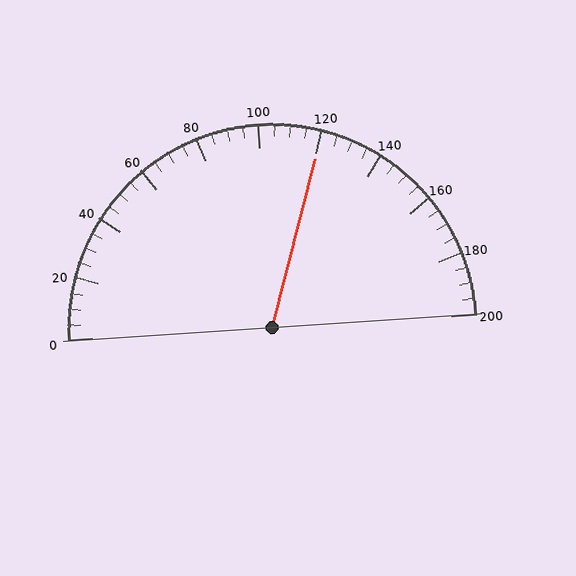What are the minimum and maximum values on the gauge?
The gauge ranges from 0 to 200.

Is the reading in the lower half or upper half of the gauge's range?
The reading is in the upper half of the range (0 to 200).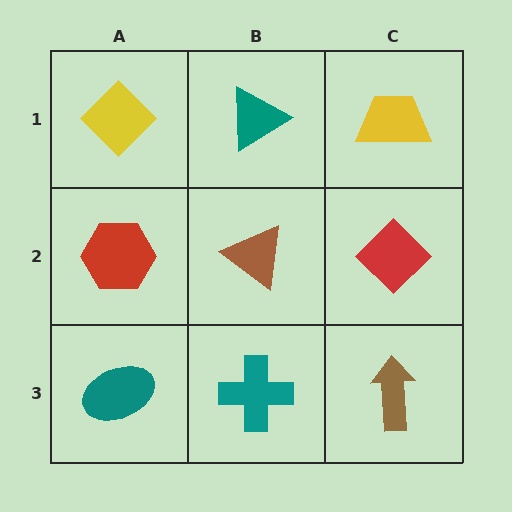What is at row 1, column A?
A yellow diamond.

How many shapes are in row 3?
3 shapes.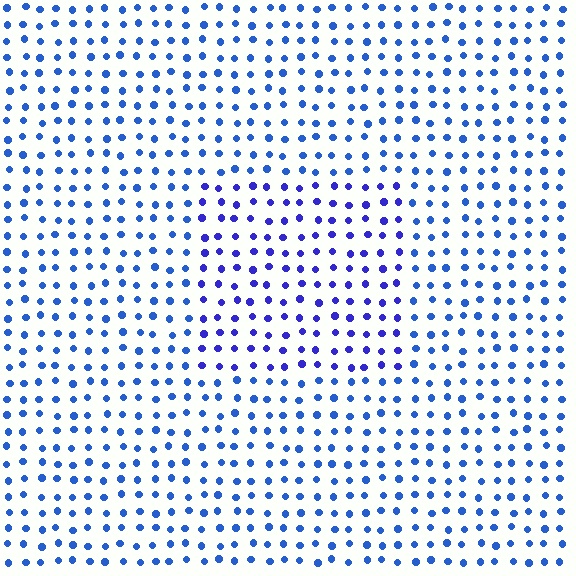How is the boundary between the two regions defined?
The boundary is defined purely by a slight shift in hue (about 24 degrees). Spacing, size, and orientation are identical on both sides.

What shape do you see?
I see a rectangle.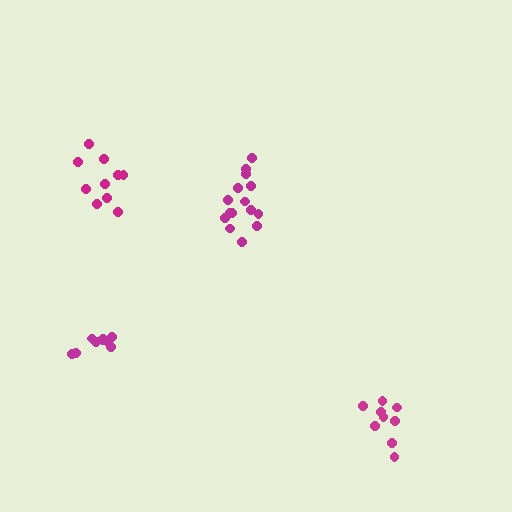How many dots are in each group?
Group 1: 9 dots, Group 2: 10 dots, Group 3: 15 dots, Group 4: 9 dots (43 total).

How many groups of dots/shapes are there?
There are 4 groups.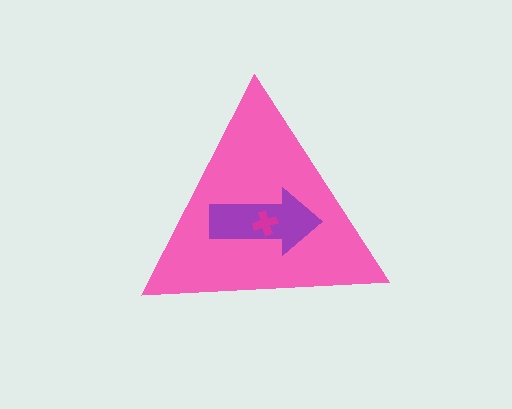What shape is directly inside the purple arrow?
The magenta cross.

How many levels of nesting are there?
3.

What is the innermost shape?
The magenta cross.